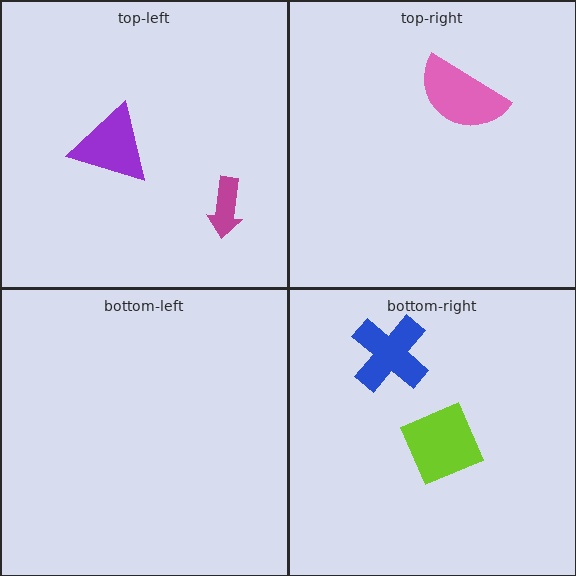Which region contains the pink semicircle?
The top-right region.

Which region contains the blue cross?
The bottom-right region.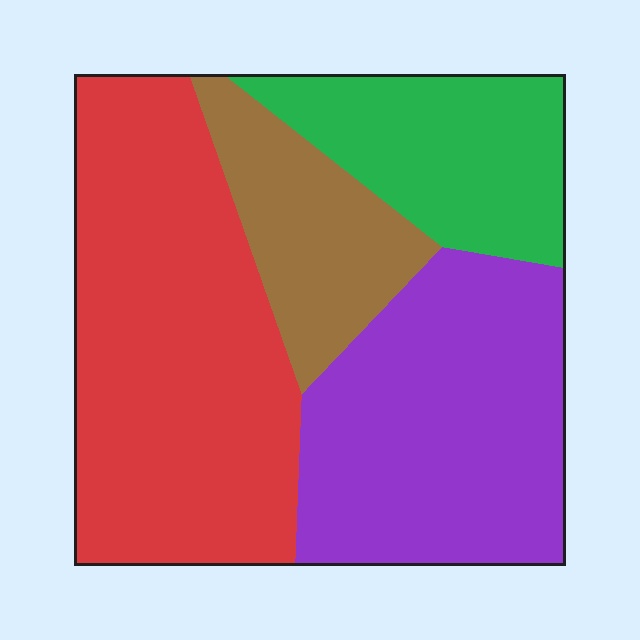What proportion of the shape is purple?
Purple takes up between a quarter and a half of the shape.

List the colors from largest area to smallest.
From largest to smallest: red, purple, green, brown.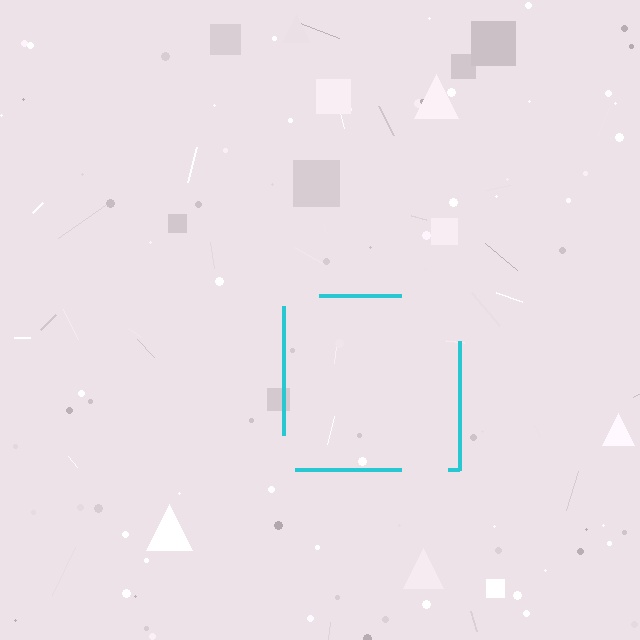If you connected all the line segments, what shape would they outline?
They would outline a square.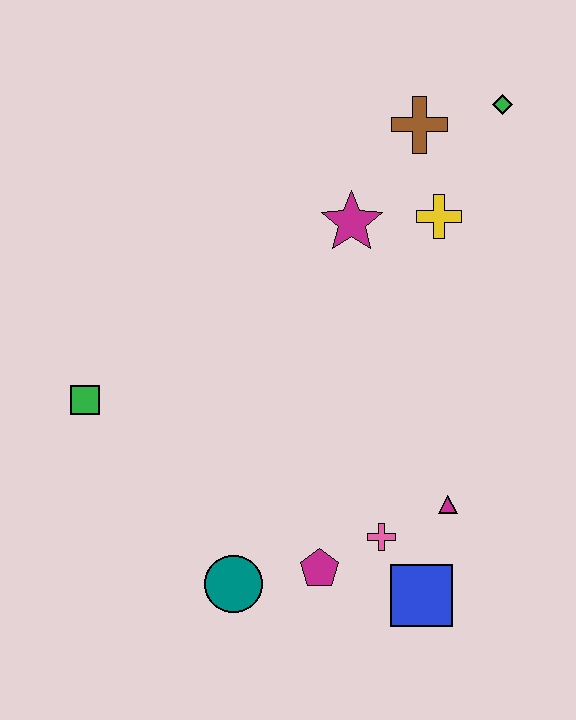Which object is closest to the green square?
The teal circle is closest to the green square.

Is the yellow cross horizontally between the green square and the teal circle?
No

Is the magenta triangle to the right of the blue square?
Yes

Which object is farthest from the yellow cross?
The teal circle is farthest from the yellow cross.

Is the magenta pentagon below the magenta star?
Yes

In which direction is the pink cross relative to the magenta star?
The pink cross is below the magenta star.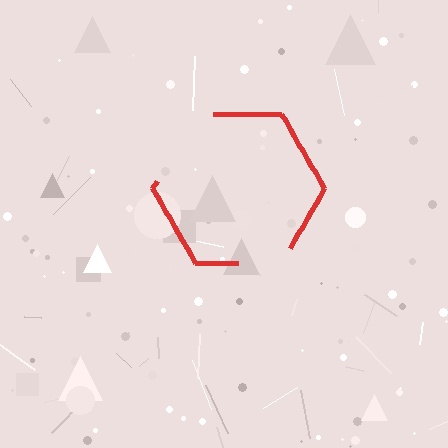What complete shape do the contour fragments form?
The contour fragments form a hexagon.